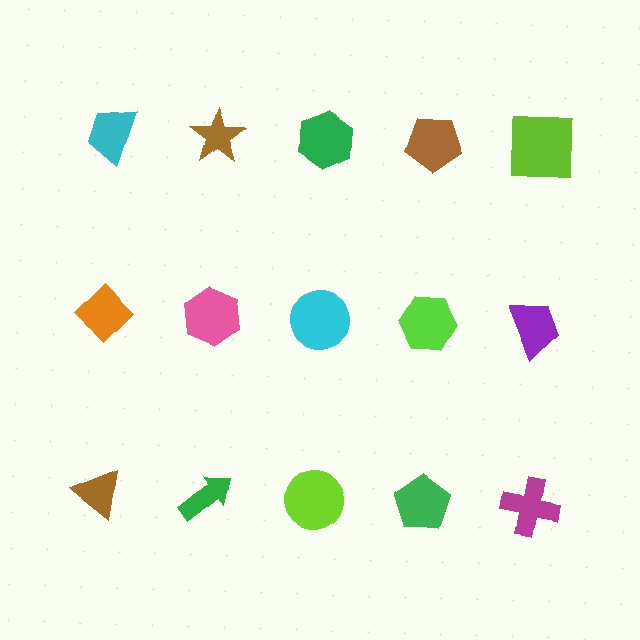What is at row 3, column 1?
A brown triangle.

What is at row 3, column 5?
A magenta cross.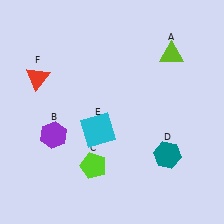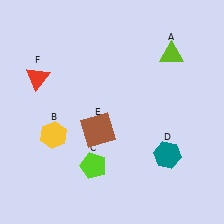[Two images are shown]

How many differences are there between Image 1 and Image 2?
There are 2 differences between the two images.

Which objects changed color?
B changed from purple to yellow. E changed from cyan to brown.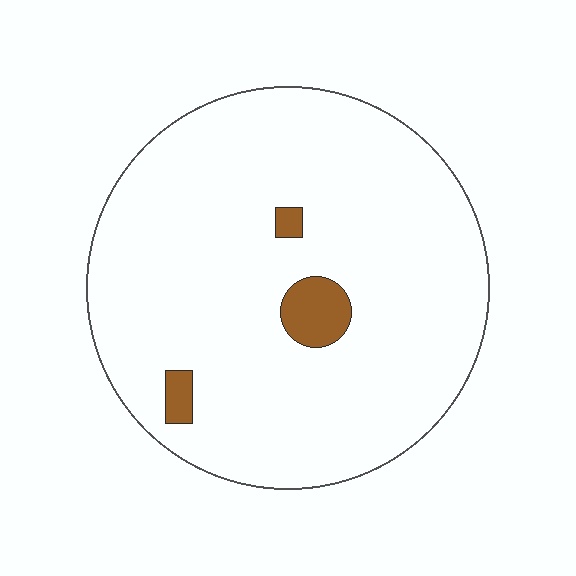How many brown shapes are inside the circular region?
3.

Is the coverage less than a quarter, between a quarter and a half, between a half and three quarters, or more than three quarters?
Less than a quarter.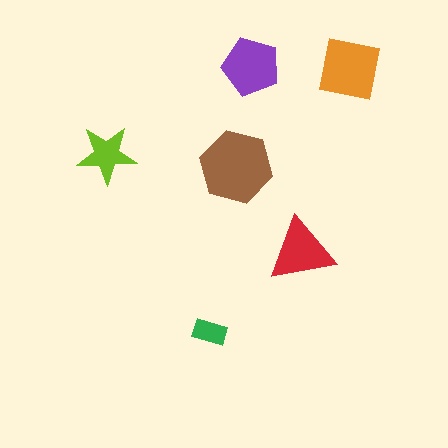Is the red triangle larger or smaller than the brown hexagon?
Smaller.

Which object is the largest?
The brown hexagon.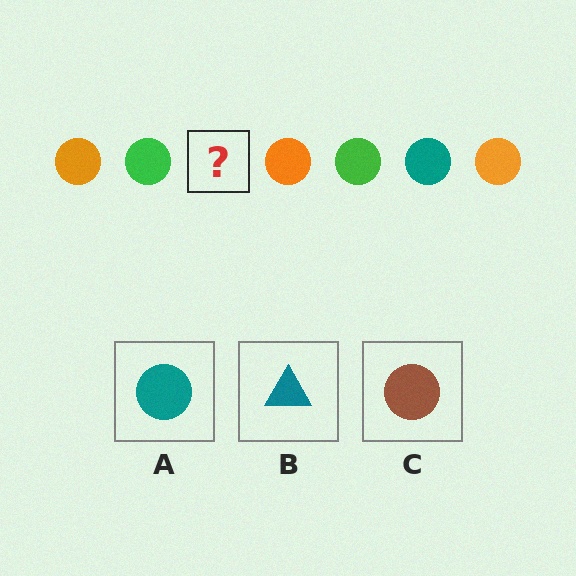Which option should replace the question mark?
Option A.